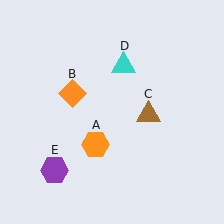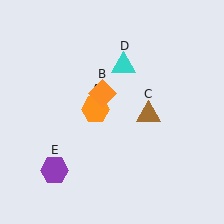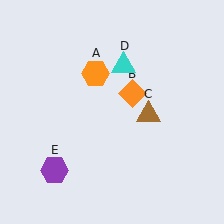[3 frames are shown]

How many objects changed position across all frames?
2 objects changed position: orange hexagon (object A), orange diamond (object B).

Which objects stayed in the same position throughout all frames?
Brown triangle (object C) and cyan triangle (object D) and purple hexagon (object E) remained stationary.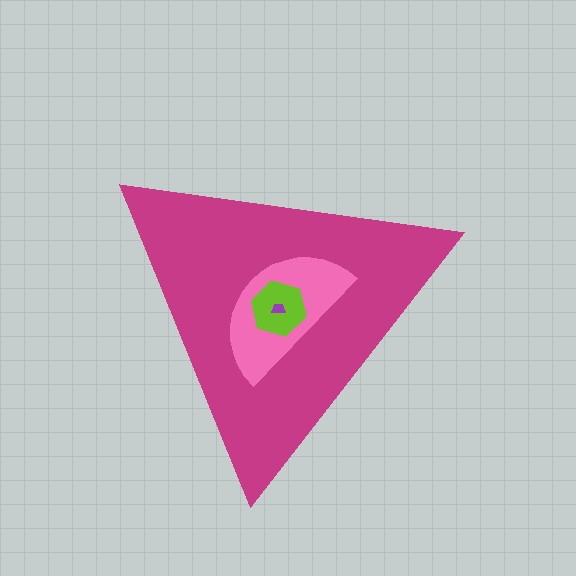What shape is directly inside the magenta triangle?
The pink semicircle.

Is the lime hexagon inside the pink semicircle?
Yes.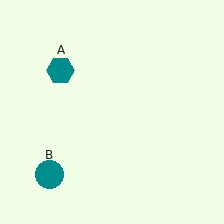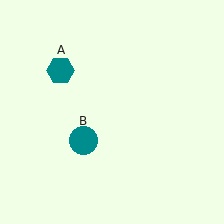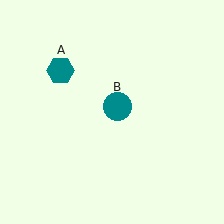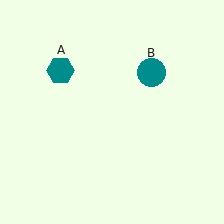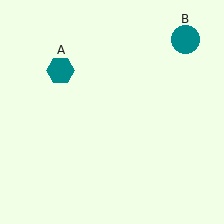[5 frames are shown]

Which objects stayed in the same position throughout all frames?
Teal hexagon (object A) remained stationary.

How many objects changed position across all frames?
1 object changed position: teal circle (object B).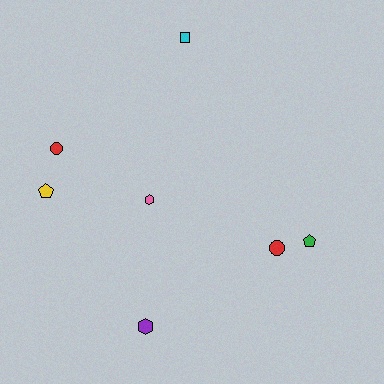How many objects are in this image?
There are 7 objects.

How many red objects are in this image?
There are 2 red objects.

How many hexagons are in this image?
There are 2 hexagons.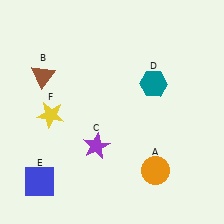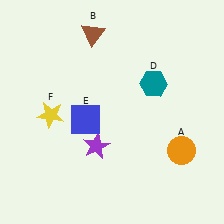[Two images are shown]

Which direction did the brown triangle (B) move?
The brown triangle (B) moved right.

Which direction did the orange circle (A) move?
The orange circle (A) moved right.